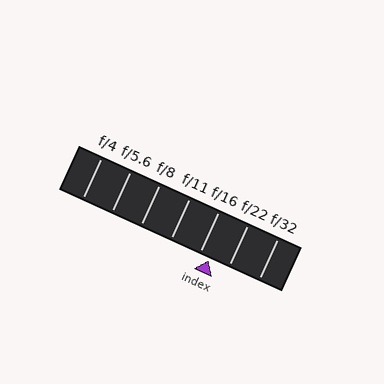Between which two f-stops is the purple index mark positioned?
The index mark is between f/16 and f/22.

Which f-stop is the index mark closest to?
The index mark is closest to f/16.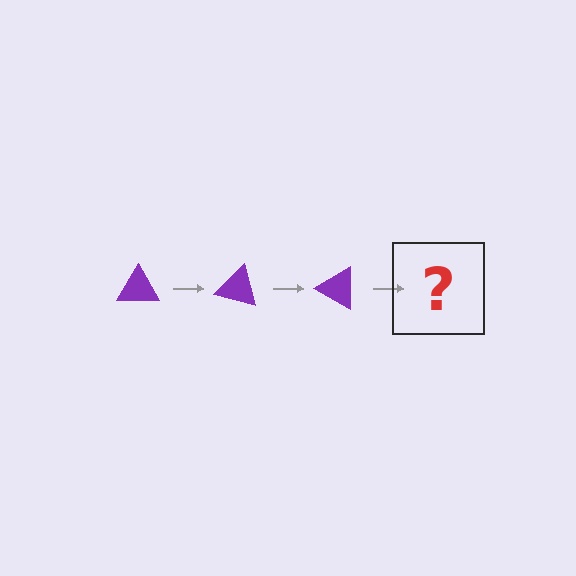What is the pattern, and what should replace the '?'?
The pattern is that the triangle rotates 15 degrees each step. The '?' should be a purple triangle rotated 45 degrees.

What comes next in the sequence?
The next element should be a purple triangle rotated 45 degrees.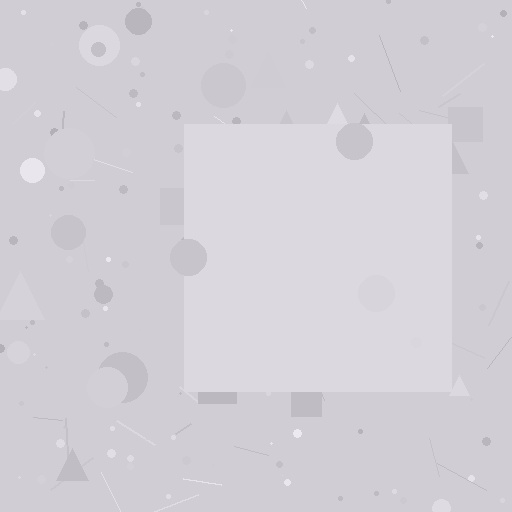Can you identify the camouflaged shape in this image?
The camouflaged shape is a square.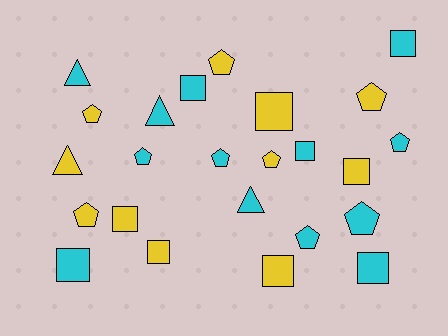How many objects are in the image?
There are 24 objects.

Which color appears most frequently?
Cyan, with 13 objects.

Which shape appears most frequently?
Pentagon, with 10 objects.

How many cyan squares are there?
There are 5 cyan squares.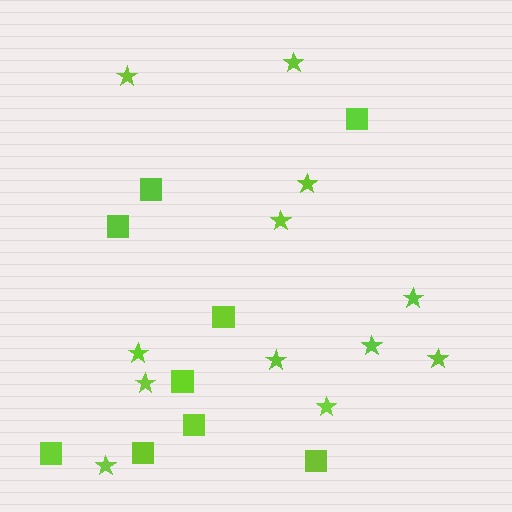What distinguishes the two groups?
There are 2 groups: one group of stars (12) and one group of squares (9).